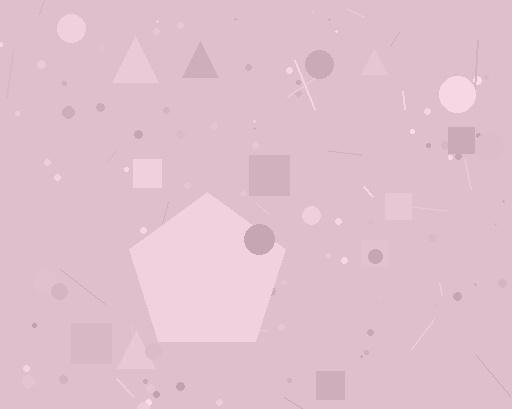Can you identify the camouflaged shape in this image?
The camouflaged shape is a pentagon.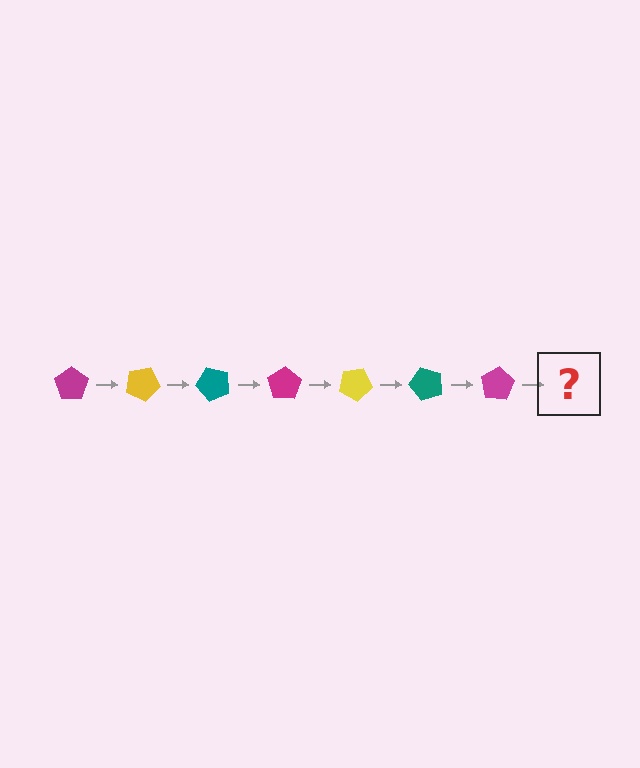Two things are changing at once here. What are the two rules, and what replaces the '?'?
The two rules are that it rotates 25 degrees each step and the color cycles through magenta, yellow, and teal. The '?' should be a yellow pentagon, rotated 175 degrees from the start.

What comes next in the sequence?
The next element should be a yellow pentagon, rotated 175 degrees from the start.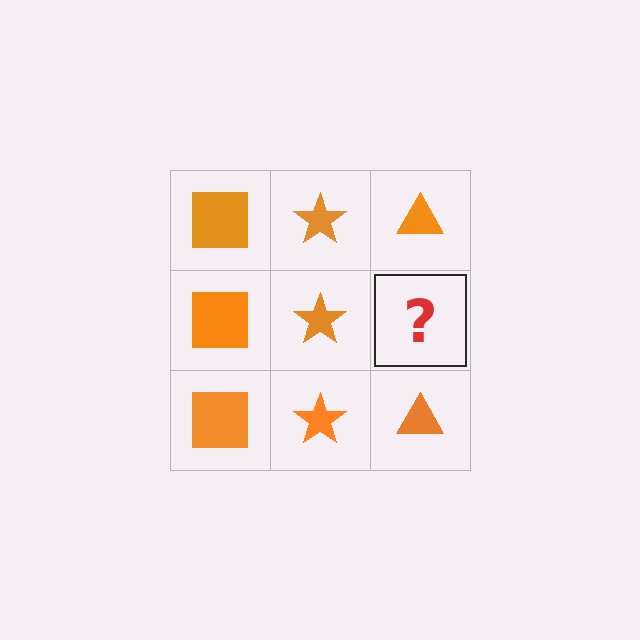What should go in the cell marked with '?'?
The missing cell should contain an orange triangle.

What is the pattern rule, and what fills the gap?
The rule is that each column has a consistent shape. The gap should be filled with an orange triangle.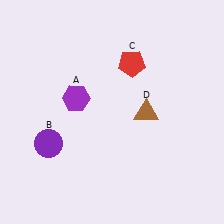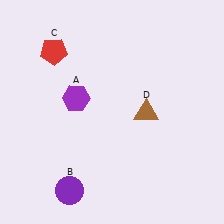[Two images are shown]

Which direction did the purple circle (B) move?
The purple circle (B) moved down.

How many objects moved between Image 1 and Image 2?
2 objects moved between the two images.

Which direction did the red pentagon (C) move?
The red pentagon (C) moved left.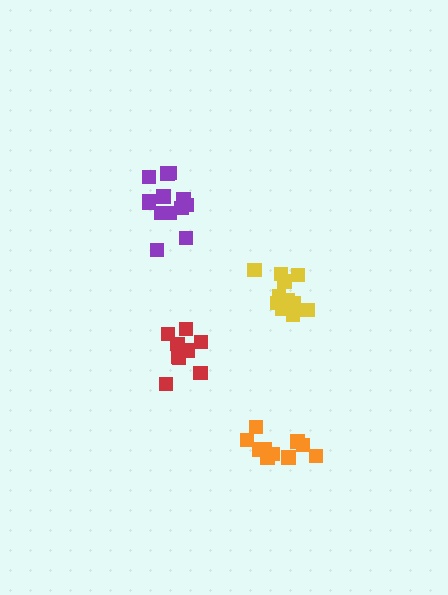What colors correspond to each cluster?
The clusters are colored: purple, orange, yellow, red.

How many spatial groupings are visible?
There are 4 spatial groupings.